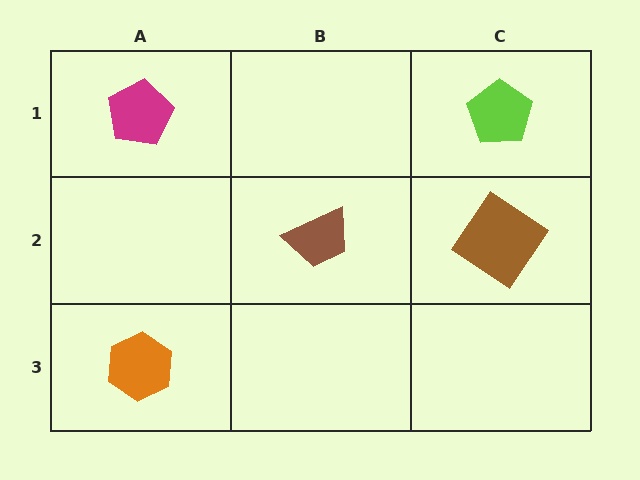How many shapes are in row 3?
1 shape.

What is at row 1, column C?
A lime pentagon.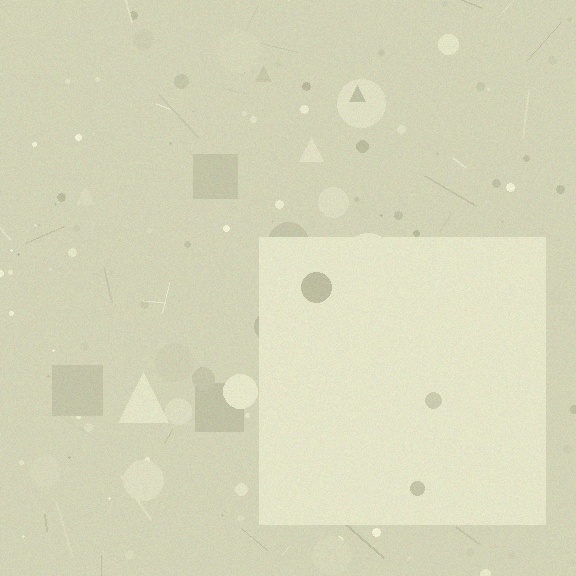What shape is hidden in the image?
A square is hidden in the image.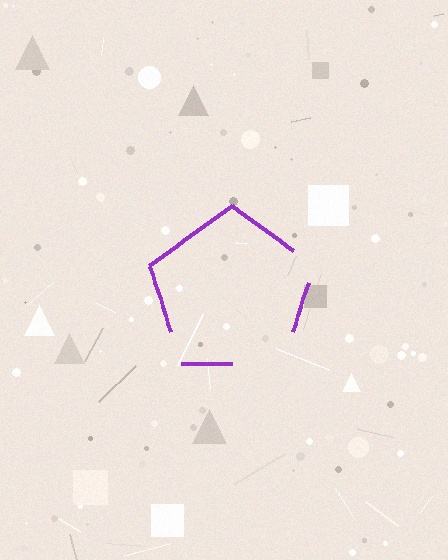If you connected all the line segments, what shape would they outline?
They would outline a pentagon.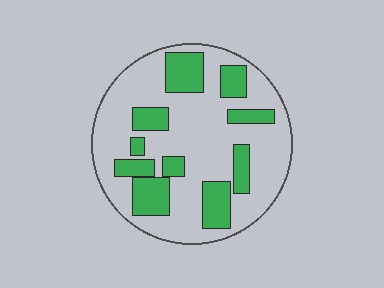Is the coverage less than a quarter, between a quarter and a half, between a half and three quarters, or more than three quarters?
Between a quarter and a half.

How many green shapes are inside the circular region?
10.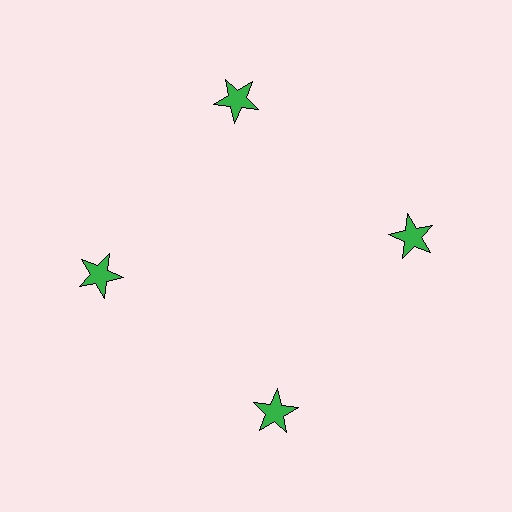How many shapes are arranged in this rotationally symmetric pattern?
There are 4 shapes, arranged in 4 groups of 1.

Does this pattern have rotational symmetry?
Yes, this pattern has 4-fold rotational symmetry. It looks the same after rotating 90 degrees around the center.